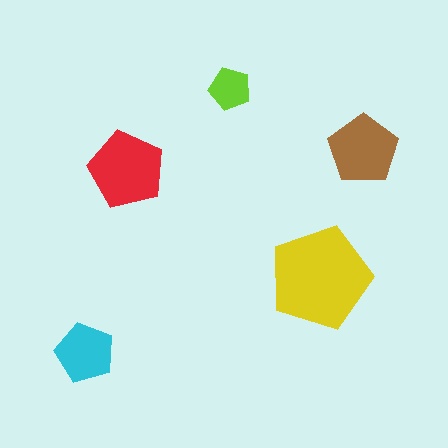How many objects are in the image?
There are 5 objects in the image.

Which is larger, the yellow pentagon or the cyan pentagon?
The yellow one.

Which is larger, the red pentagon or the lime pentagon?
The red one.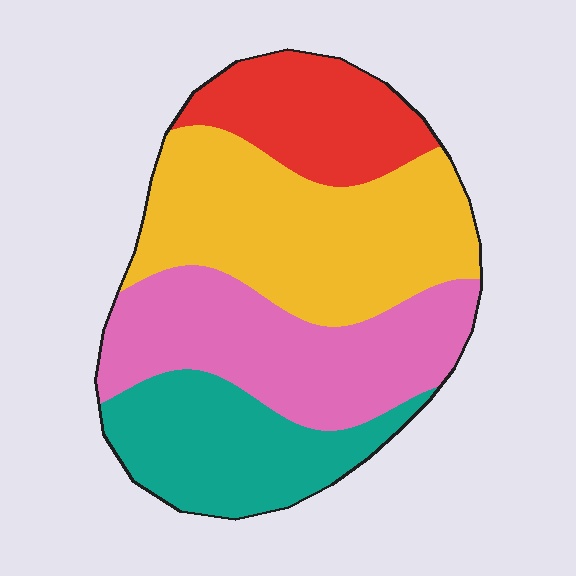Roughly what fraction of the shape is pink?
Pink takes up about one quarter (1/4) of the shape.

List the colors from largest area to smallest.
From largest to smallest: yellow, pink, teal, red.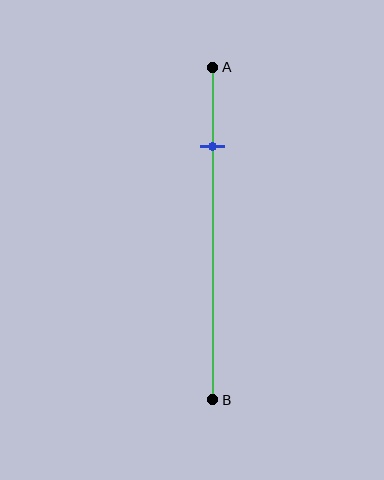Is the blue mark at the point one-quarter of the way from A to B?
Yes, the mark is approximately at the one-quarter point.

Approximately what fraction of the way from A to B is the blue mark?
The blue mark is approximately 25% of the way from A to B.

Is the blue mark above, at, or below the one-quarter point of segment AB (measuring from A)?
The blue mark is approximately at the one-quarter point of segment AB.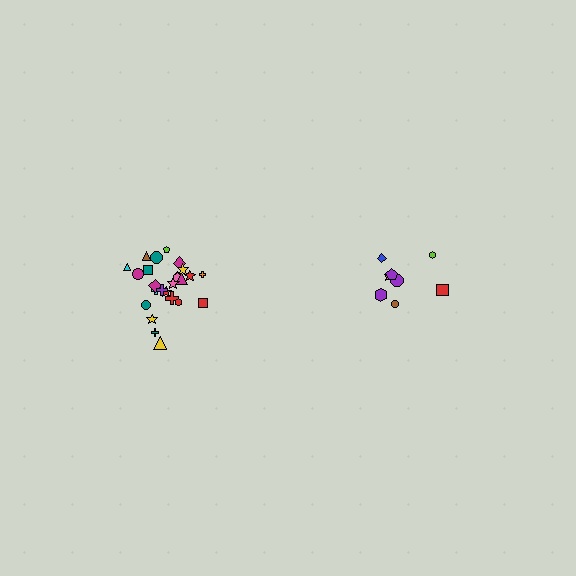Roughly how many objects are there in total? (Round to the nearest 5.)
Roughly 35 objects in total.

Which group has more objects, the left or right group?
The left group.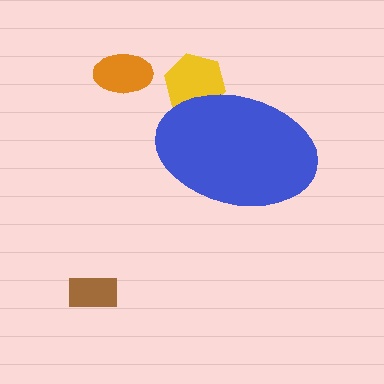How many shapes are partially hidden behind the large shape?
1 shape is partially hidden.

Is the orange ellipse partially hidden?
No, the orange ellipse is fully visible.